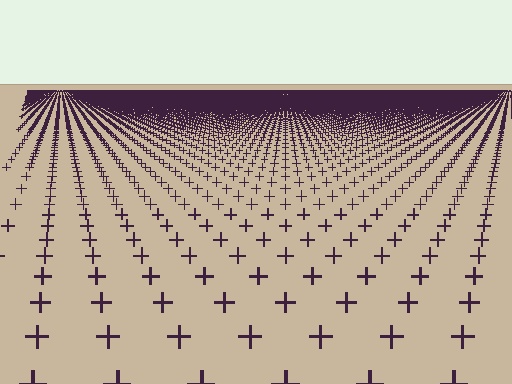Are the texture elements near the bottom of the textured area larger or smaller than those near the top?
Larger. Near the bottom, elements are closer to the viewer and appear at a bigger on-screen size.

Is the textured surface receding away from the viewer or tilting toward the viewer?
The surface is receding away from the viewer. Texture elements get smaller and denser toward the top.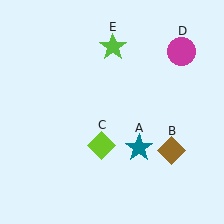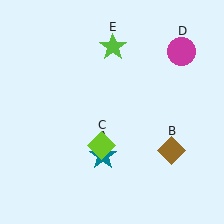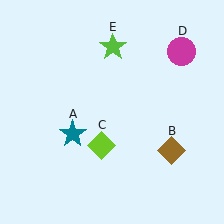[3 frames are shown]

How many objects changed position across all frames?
1 object changed position: teal star (object A).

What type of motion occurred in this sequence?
The teal star (object A) rotated clockwise around the center of the scene.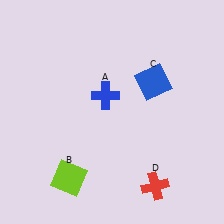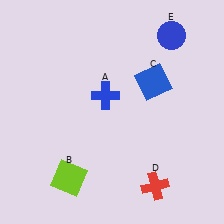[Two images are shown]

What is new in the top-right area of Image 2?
A blue circle (E) was added in the top-right area of Image 2.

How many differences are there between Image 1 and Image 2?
There is 1 difference between the two images.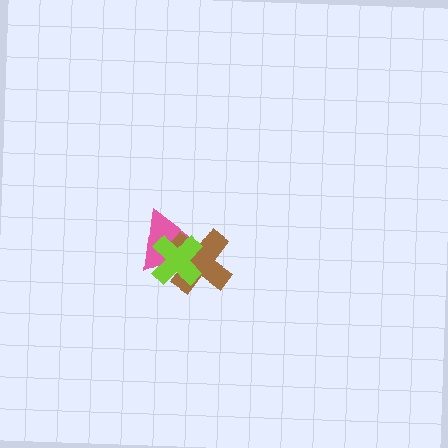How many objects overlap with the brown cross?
2 objects overlap with the brown cross.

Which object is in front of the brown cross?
The lime cross is in front of the brown cross.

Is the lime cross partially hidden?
No, no other shape covers it.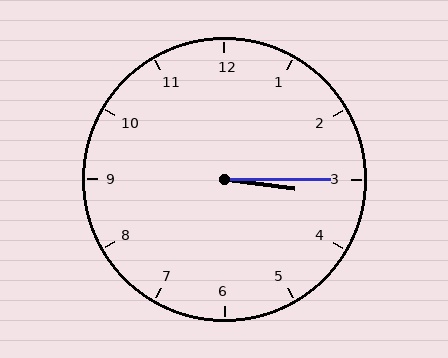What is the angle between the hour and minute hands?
Approximately 8 degrees.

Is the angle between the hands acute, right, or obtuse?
It is acute.